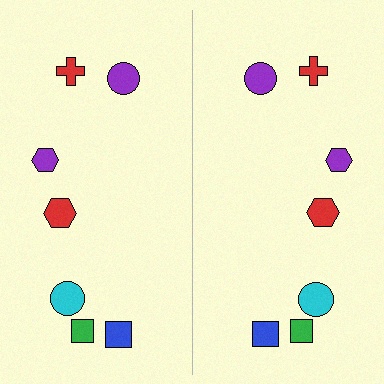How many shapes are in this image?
There are 14 shapes in this image.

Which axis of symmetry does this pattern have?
The pattern has a vertical axis of symmetry running through the center of the image.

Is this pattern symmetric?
Yes, this pattern has bilateral (reflection) symmetry.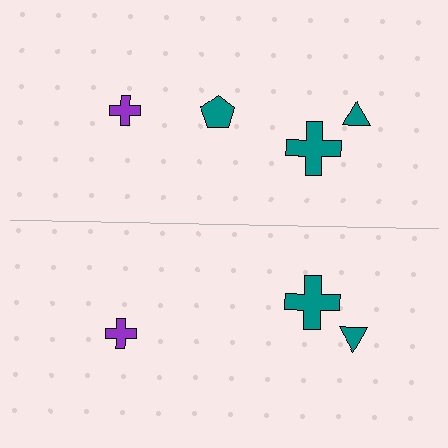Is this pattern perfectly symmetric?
No, the pattern is not perfectly symmetric. A teal pentagon is missing from the bottom side.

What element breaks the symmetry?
A teal pentagon is missing from the bottom side.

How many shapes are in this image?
There are 7 shapes in this image.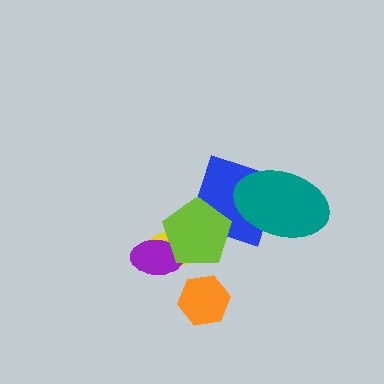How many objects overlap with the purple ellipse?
2 objects overlap with the purple ellipse.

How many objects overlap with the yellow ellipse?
2 objects overlap with the yellow ellipse.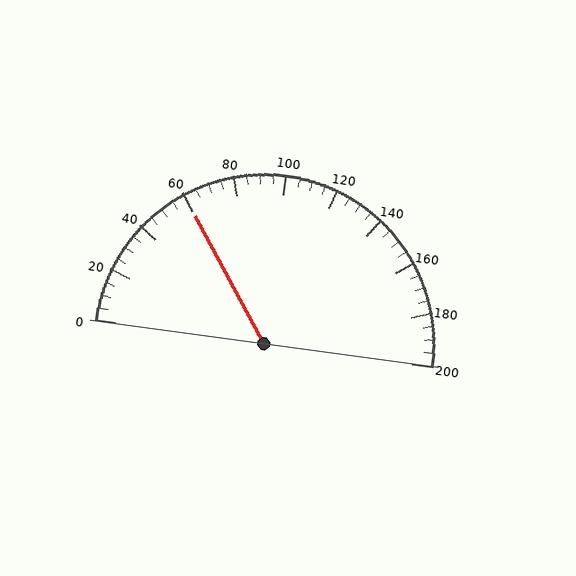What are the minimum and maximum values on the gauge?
The gauge ranges from 0 to 200.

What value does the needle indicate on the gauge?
The needle indicates approximately 60.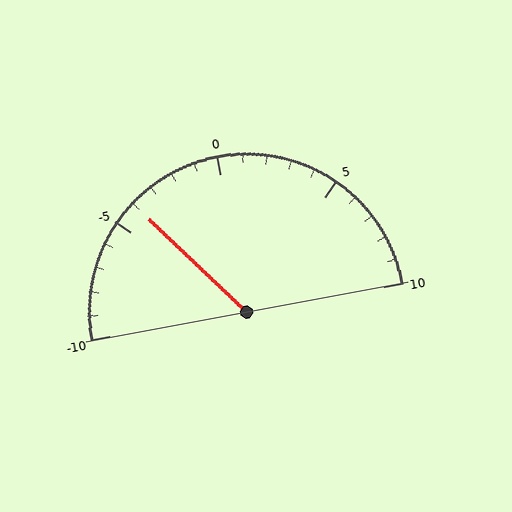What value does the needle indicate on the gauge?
The needle indicates approximately -4.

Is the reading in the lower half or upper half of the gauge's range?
The reading is in the lower half of the range (-10 to 10).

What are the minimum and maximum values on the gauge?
The gauge ranges from -10 to 10.